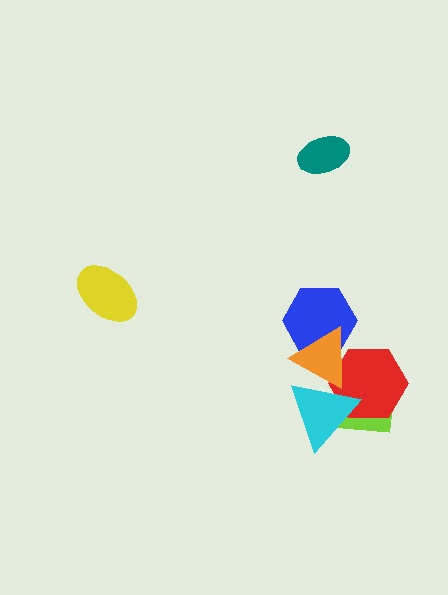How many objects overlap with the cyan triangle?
3 objects overlap with the cyan triangle.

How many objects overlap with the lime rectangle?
2 objects overlap with the lime rectangle.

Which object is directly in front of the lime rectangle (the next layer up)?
The red hexagon is directly in front of the lime rectangle.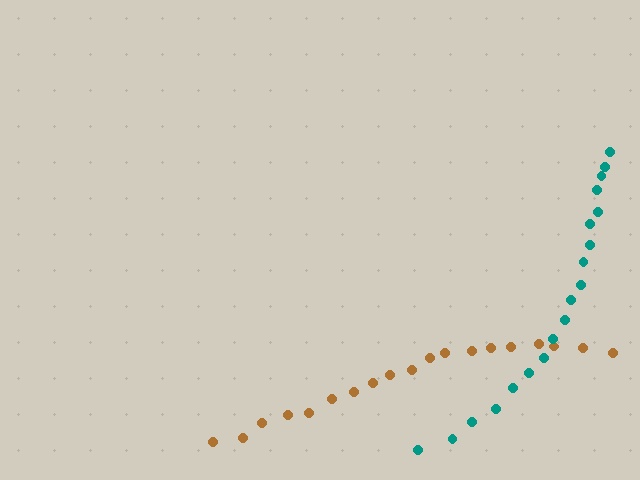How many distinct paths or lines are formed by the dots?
There are 2 distinct paths.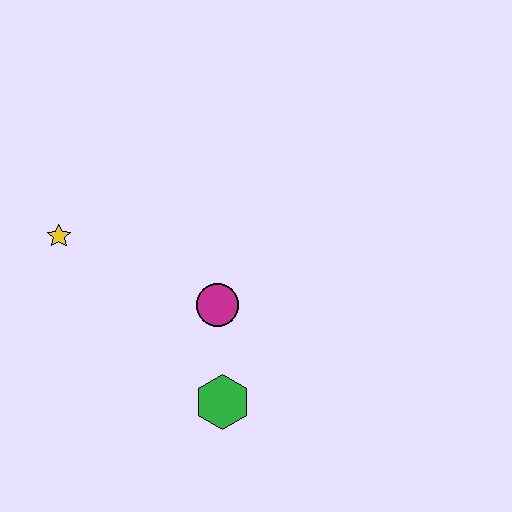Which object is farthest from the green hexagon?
The yellow star is farthest from the green hexagon.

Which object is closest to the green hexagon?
The magenta circle is closest to the green hexagon.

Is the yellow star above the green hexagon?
Yes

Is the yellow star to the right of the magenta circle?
No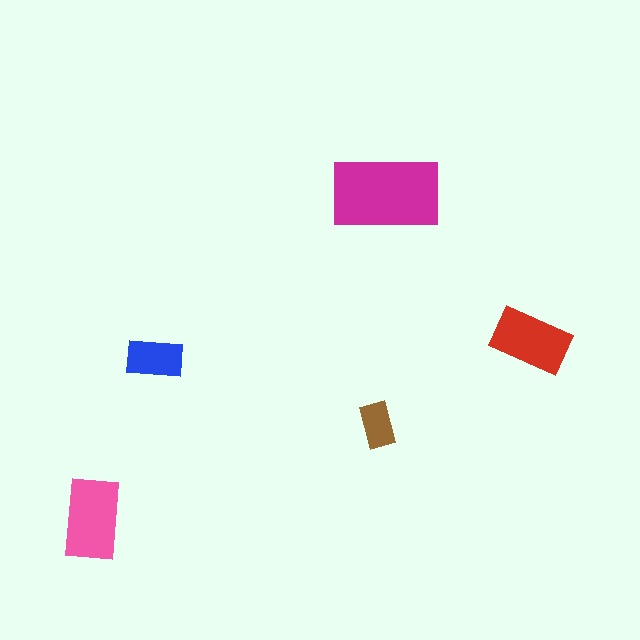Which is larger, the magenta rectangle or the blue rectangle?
The magenta one.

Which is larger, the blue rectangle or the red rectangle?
The red one.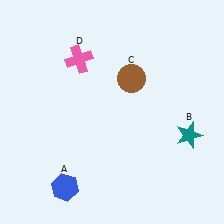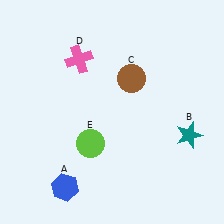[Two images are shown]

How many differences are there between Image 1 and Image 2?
There is 1 difference between the two images.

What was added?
A lime circle (E) was added in Image 2.